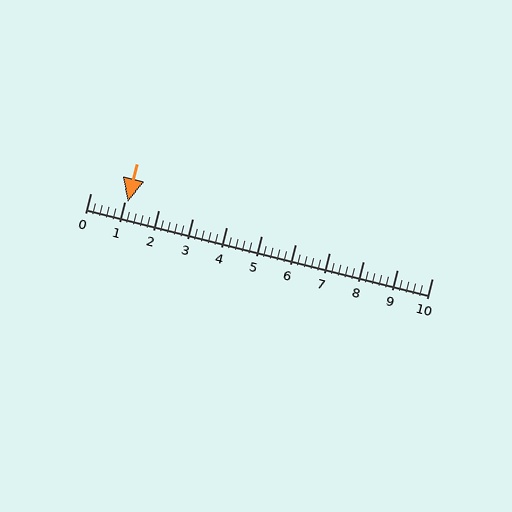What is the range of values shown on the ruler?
The ruler shows values from 0 to 10.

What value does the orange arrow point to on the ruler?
The orange arrow points to approximately 1.1.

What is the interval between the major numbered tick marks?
The major tick marks are spaced 1 units apart.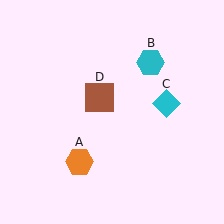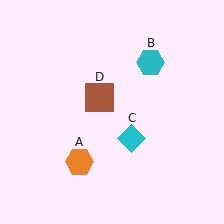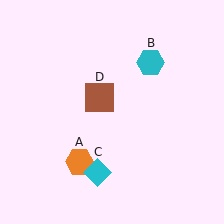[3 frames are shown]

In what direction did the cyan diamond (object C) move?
The cyan diamond (object C) moved down and to the left.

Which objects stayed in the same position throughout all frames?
Orange hexagon (object A) and cyan hexagon (object B) and brown square (object D) remained stationary.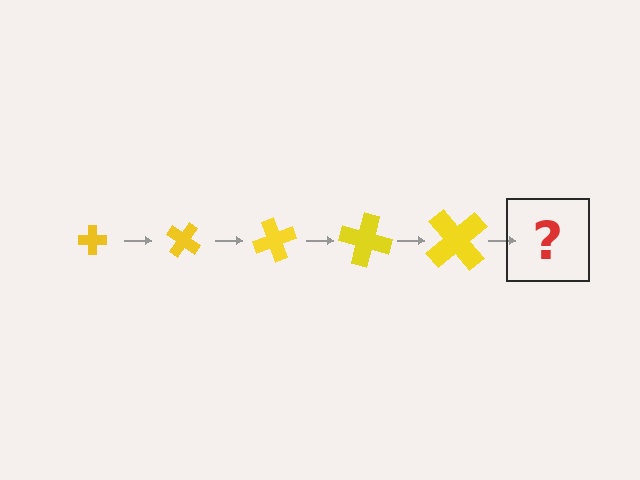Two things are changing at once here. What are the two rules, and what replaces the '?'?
The two rules are that the cross grows larger each step and it rotates 35 degrees each step. The '?' should be a cross, larger than the previous one and rotated 175 degrees from the start.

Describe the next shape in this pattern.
It should be a cross, larger than the previous one and rotated 175 degrees from the start.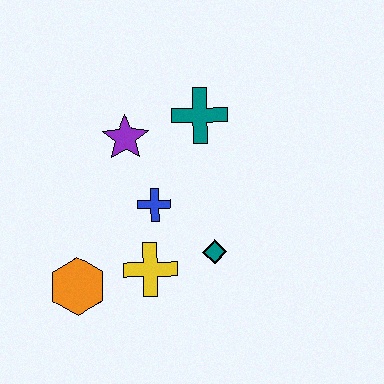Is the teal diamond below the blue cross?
Yes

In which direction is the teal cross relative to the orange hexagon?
The teal cross is above the orange hexagon.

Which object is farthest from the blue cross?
The orange hexagon is farthest from the blue cross.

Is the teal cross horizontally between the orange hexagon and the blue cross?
No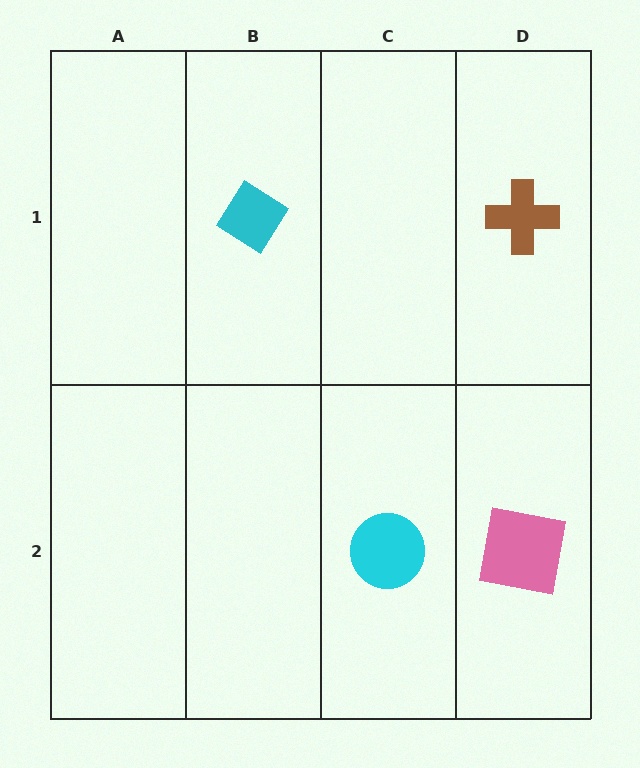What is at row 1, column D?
A brown cross.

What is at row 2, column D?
A pink square.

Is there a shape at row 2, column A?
No, that cell is empty.